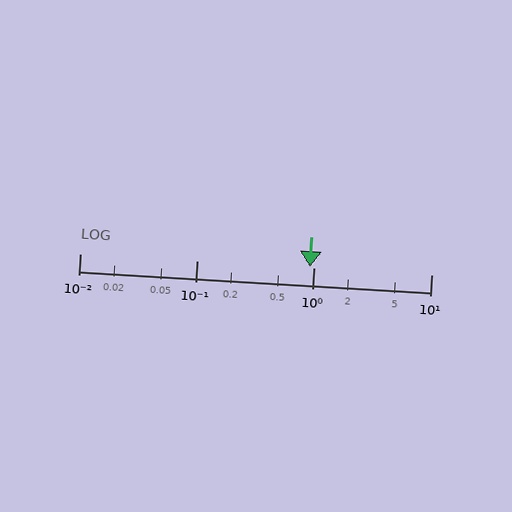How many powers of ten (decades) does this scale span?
The scale spans 3 decades, from 0.01 to 10.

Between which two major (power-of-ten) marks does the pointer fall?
The pointer is between 0.1 and 1.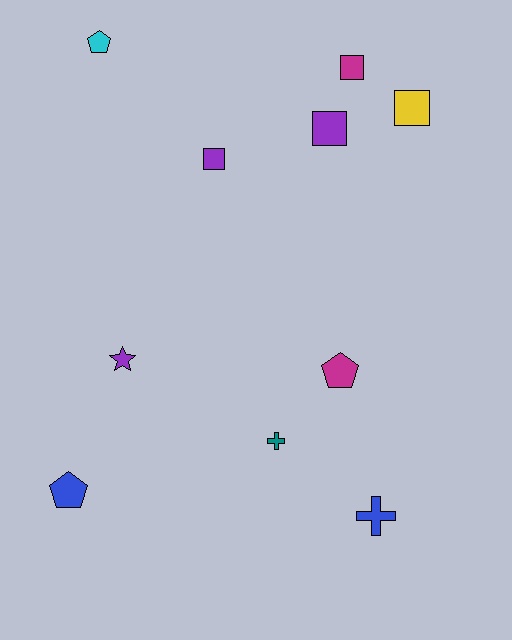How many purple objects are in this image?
There are 3 purple objects.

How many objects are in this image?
There are 10 objects.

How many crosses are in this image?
There are 2 crosses.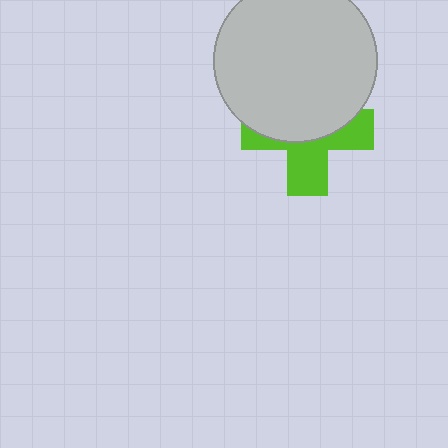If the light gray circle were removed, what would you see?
You would see the complete lime cross.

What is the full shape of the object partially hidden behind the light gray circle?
The partially hidden object is a lime cross.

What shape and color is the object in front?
The object in front is a light gray circle.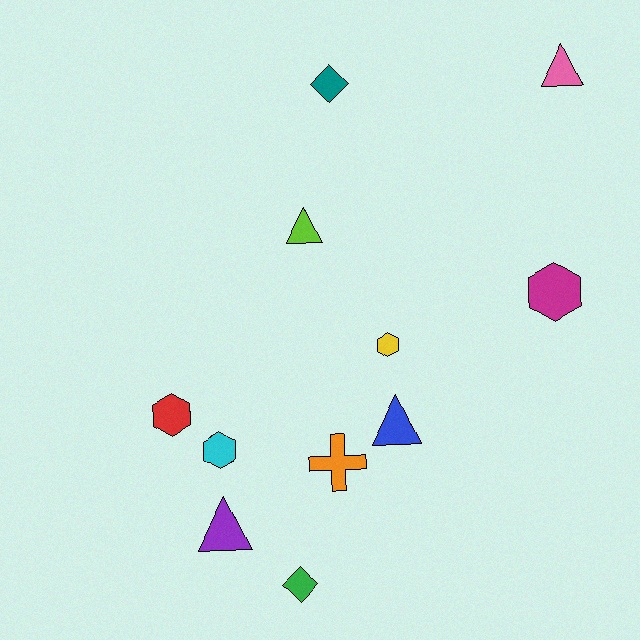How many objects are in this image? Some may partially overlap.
There are 11 objects.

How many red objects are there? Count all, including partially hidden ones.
There is 1 red object.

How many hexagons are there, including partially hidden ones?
There are 4 hexagons.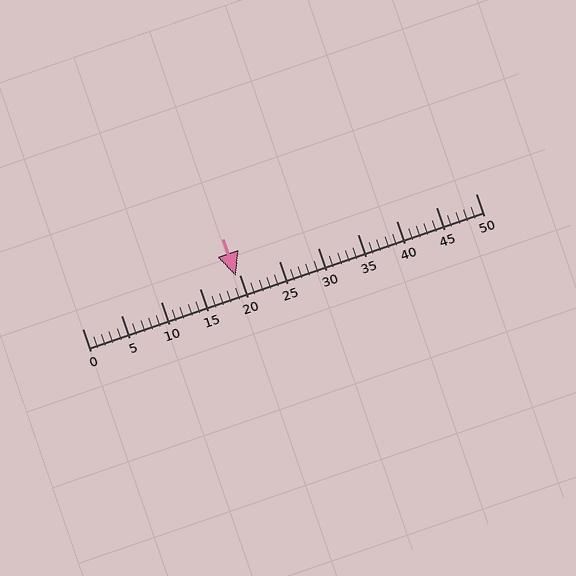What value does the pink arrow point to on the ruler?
The pink arrow points to approximately 20.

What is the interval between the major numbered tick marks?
The major tick marks are spaced 5 units apart.